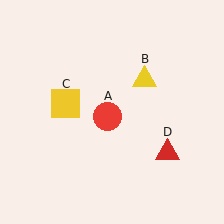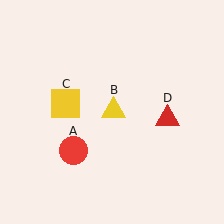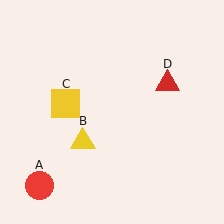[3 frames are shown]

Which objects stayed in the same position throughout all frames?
Yellow square (object C) remained stationary.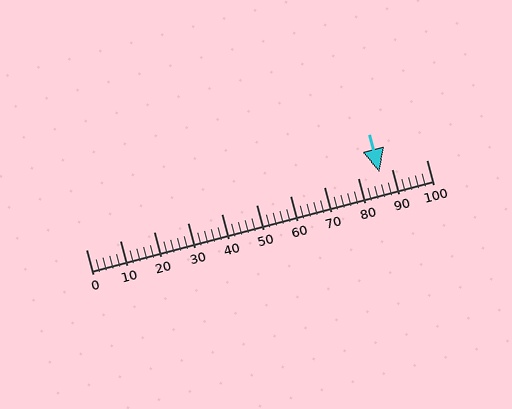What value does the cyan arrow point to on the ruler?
The cyan arrow points to approximately 86.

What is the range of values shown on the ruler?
The ruler shows values from 0 to 100.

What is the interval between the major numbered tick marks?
The major tick marks are spaced 10 units apart.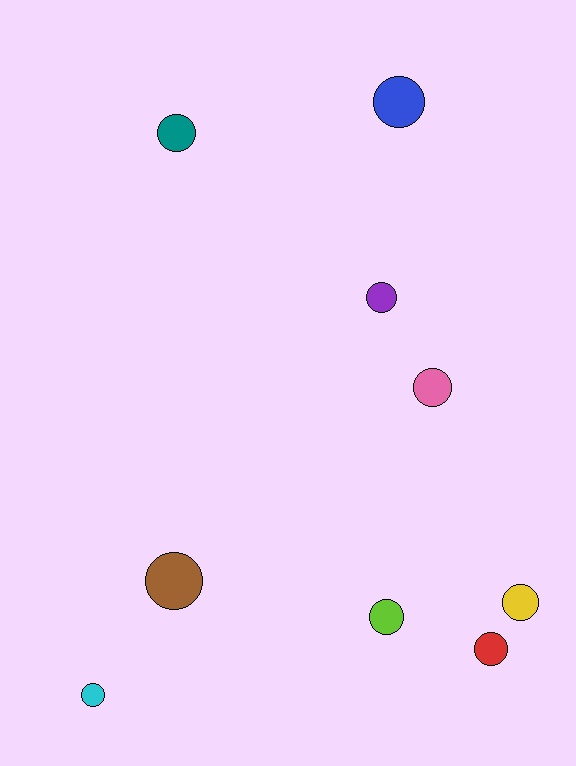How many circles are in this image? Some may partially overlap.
There are 9 circles.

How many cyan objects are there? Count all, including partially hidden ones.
There is 1 cyan object.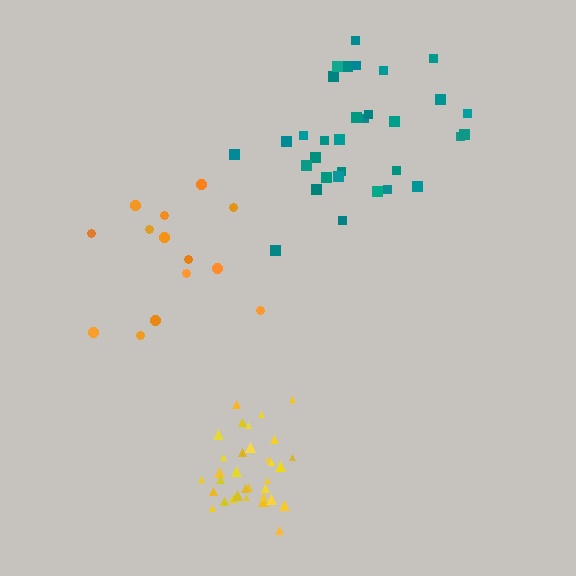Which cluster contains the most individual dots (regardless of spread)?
Yellow (33).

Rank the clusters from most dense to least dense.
yellow, teal, orange.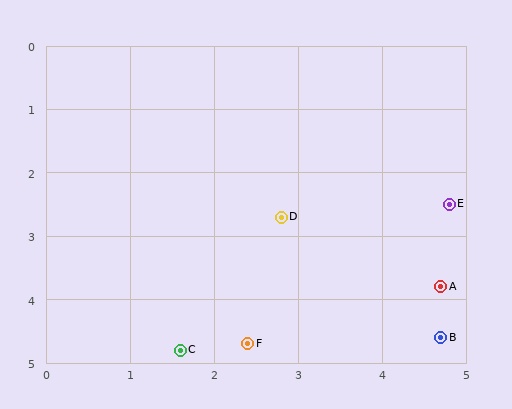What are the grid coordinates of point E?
Point E is at approximately (4.8, 2.5).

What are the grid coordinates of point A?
Point A is at approximately (4.7, 3.8).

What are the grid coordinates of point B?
Point B is at approximately (4.7, 4.6).